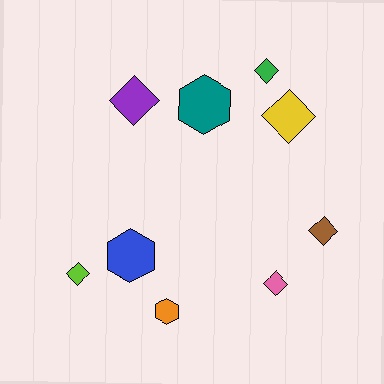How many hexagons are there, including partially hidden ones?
There are 3 hexagons.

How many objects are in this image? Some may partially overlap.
There are 9 objects.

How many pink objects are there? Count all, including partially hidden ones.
There is 1 pink object.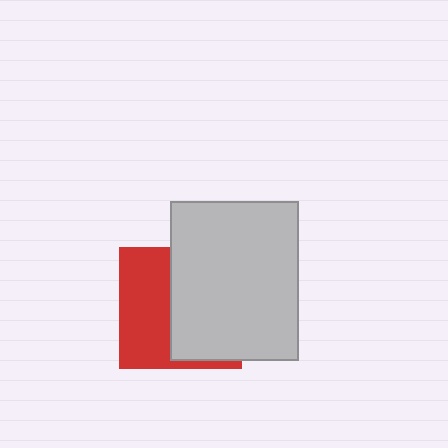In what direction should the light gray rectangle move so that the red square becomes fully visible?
The light gray rectangle should move right. That is the shortest direction to clear the overlap and leave the red square fully visible.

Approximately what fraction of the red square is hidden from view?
Roughly 55% of the red square is hidden behind the light gray rectangle.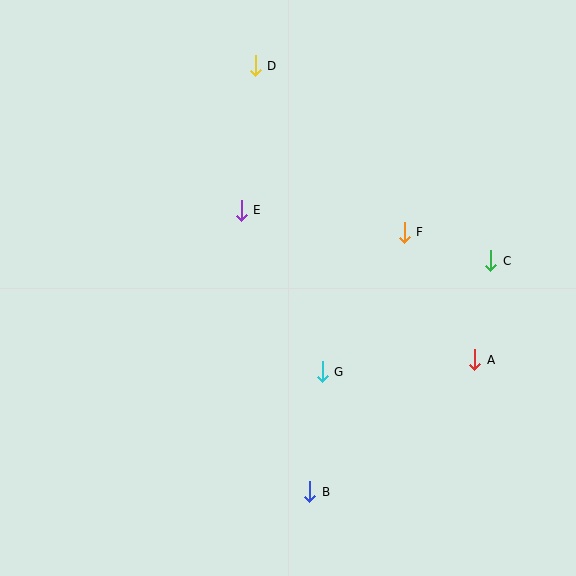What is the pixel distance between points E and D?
The distance between E and D is 145 pixels.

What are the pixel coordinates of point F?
Point F is at (404, 232).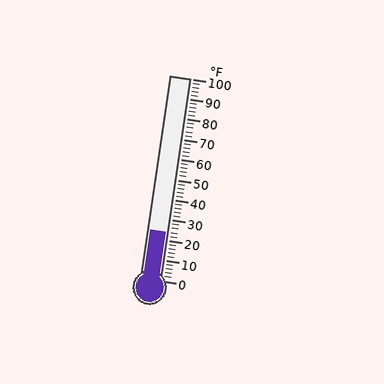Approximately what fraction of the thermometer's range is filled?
The thermometer is filled to approximately 25% of its range.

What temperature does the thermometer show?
The thermometer shows approximately 24°F.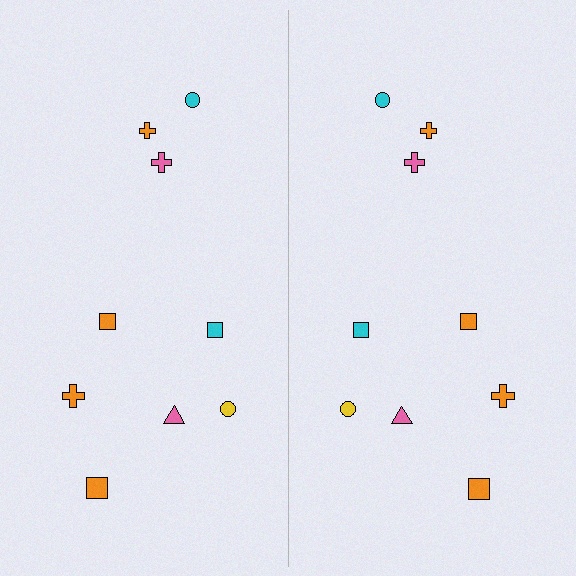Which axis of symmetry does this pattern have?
The pattern has a vertical axis of symmetry running through the center of the image.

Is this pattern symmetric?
Yes, this pattern has bilateral (reflection) symmetry.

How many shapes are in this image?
There are 18 shapes in this image.